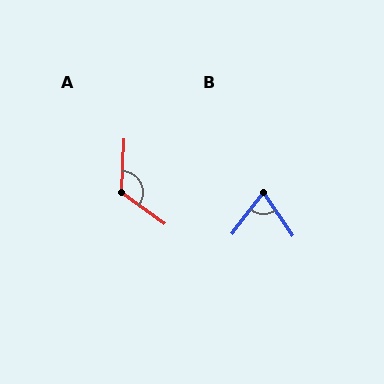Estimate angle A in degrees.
Approximately 124 degrees.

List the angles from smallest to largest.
B (71°), A (124°).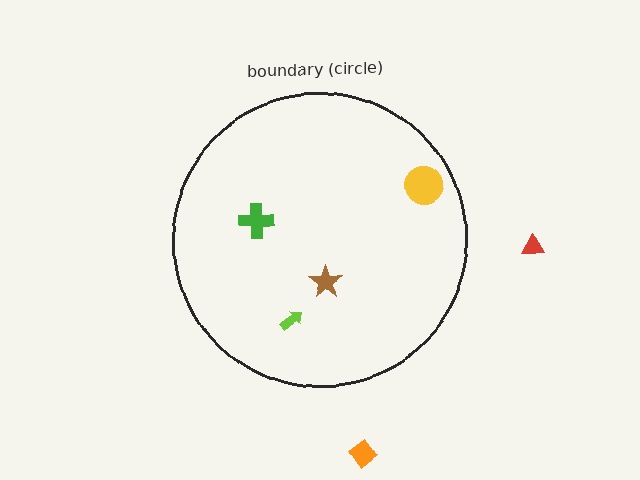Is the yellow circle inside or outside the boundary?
Inside.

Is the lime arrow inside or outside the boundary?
Inside.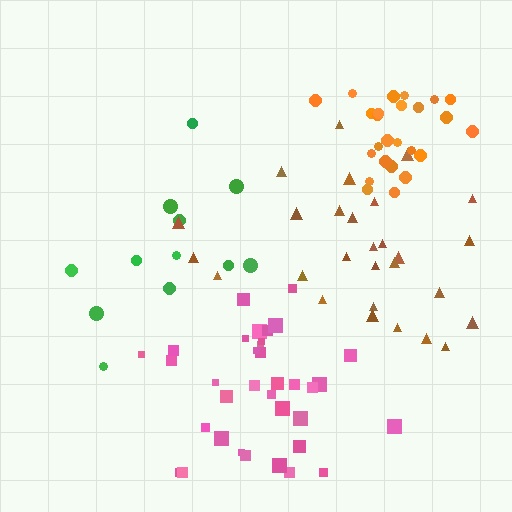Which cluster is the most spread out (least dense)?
Green.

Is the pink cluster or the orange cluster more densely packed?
Orange.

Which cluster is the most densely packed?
Orange.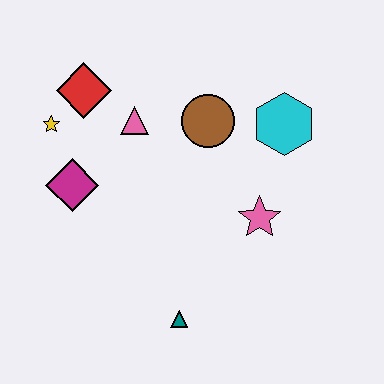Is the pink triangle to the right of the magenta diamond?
Yes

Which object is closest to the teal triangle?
The pink star is closest to the teal triangle.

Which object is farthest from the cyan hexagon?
The yellow star is farthest from the cyan hexagon.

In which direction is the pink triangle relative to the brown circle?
The pink triangle is to the left of the brown circle.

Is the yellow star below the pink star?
No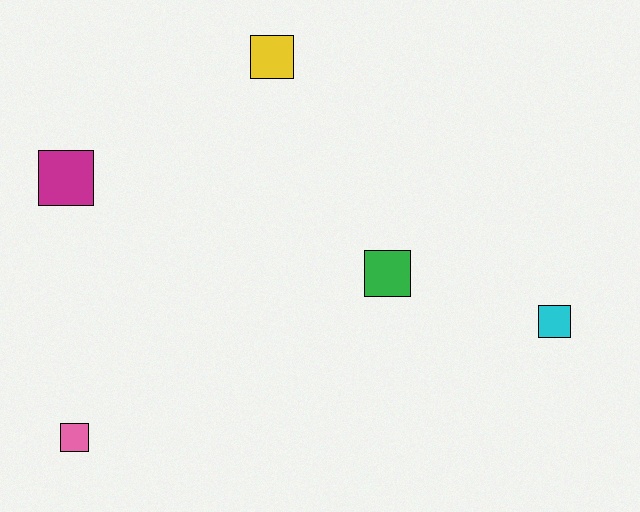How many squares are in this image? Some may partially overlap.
There are 5 squares.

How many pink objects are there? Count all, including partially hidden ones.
There is 1 pink object.